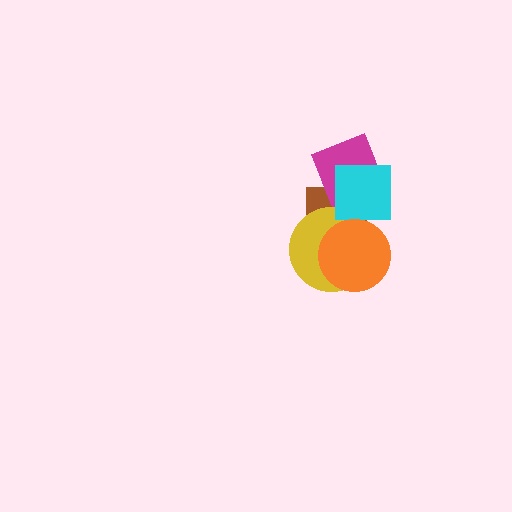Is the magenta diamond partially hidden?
Yes, it is partially covered by another shape.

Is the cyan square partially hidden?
No, no other shape covers it.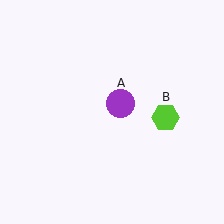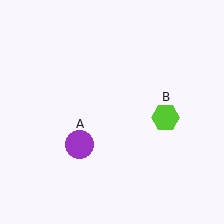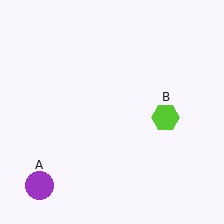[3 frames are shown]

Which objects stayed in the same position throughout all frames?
Lime hexagon (object B) remained stationary.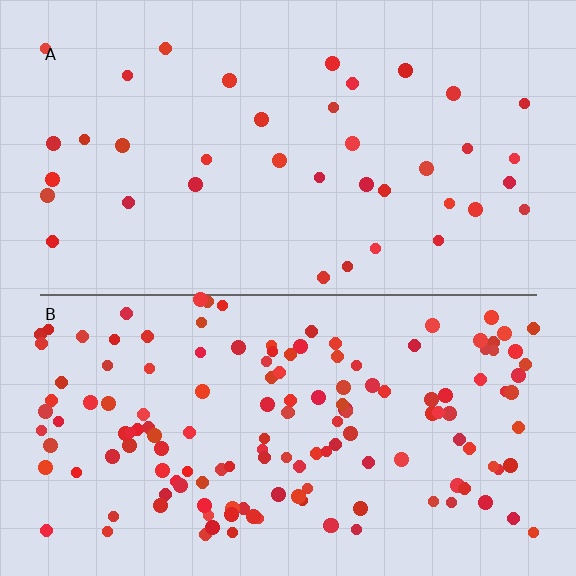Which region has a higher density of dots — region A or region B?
B (the bottom).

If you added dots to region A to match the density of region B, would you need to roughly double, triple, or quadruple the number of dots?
Approximately quadruple.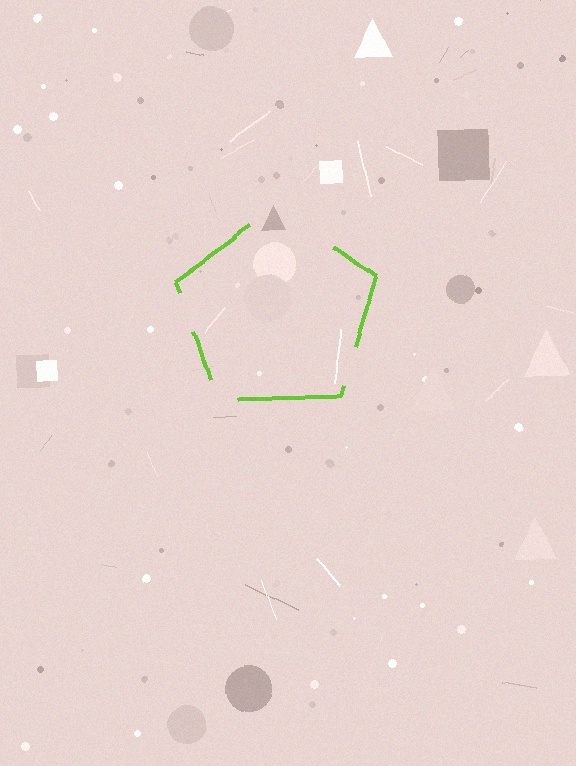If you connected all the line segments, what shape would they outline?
They would outline a pentagon.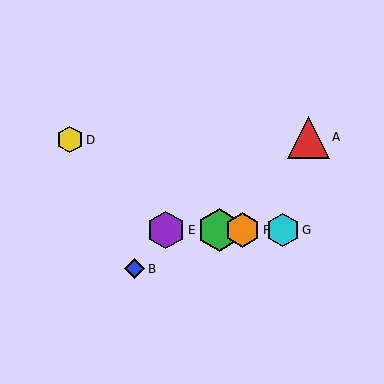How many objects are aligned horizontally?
4 objects (C, E, F, G) are aligned horizontally.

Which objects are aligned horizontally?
Objects C, E, F, G are aligned horizontally.